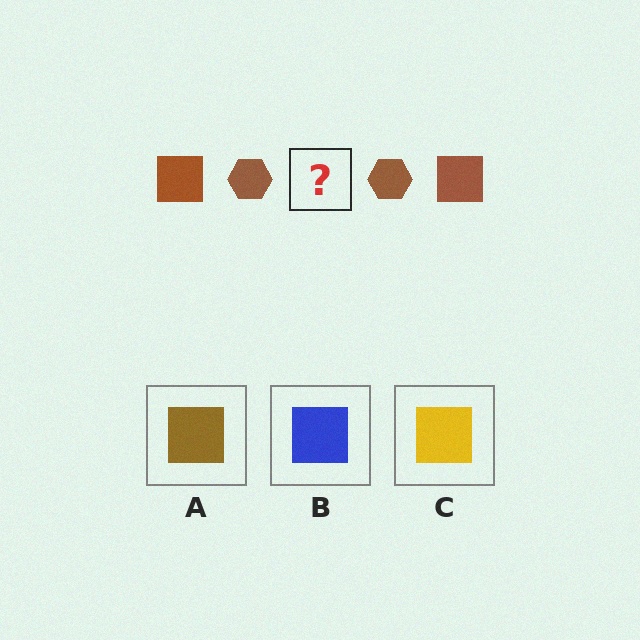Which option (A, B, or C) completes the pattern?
A.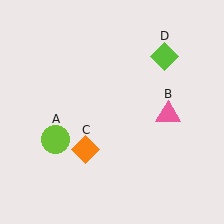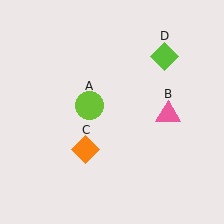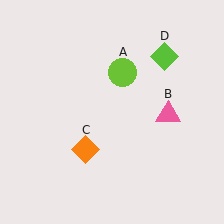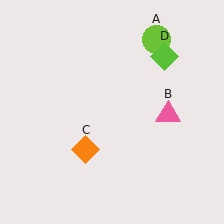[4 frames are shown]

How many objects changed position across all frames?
1 object changed position: lime circle (object A).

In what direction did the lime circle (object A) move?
The lime circle (object A) moved up and to the right.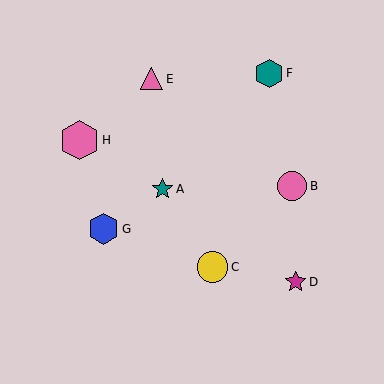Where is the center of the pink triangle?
The center of the pink triangle is at (152, 79).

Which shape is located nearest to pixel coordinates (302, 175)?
The pink circle (labeled B) at (292, 186) is nearest to that location.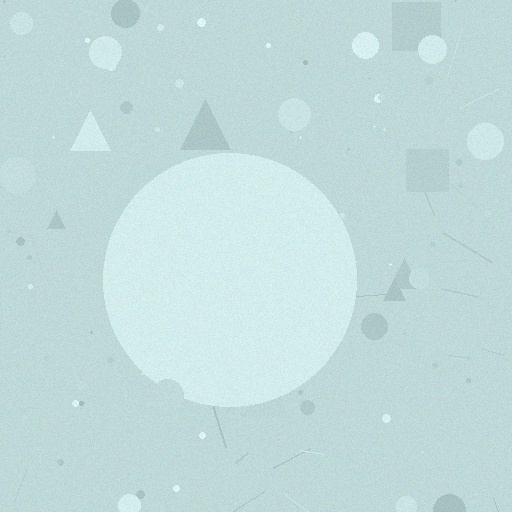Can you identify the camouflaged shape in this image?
The camouflaged shape is a circle.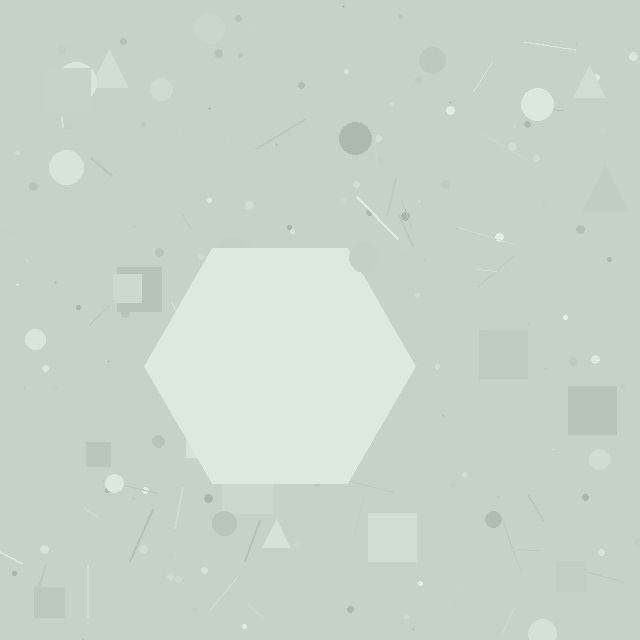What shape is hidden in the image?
A hexagon is hidden in the image.